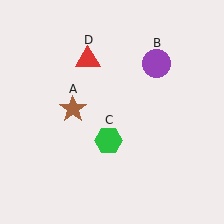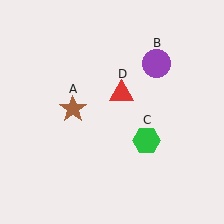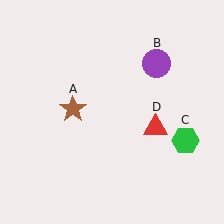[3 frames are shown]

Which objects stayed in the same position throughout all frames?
Brown star (object A) and purple circle (object B) remained stationary.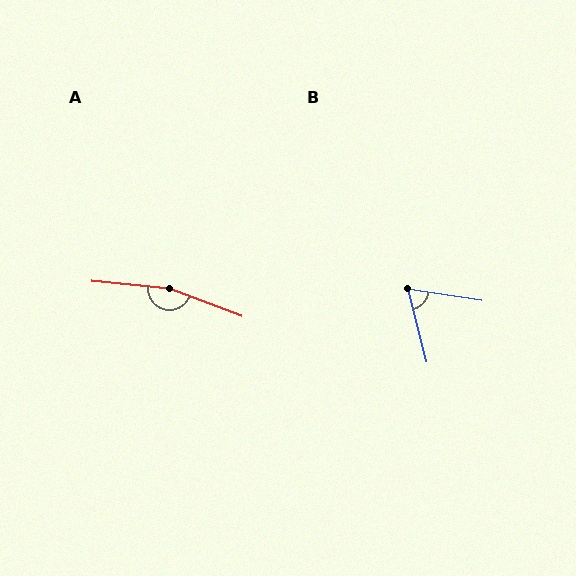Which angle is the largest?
A, at approximately 165 degrees.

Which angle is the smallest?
B, at approximately 68 degrees.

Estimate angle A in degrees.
Approximately 165 degrees.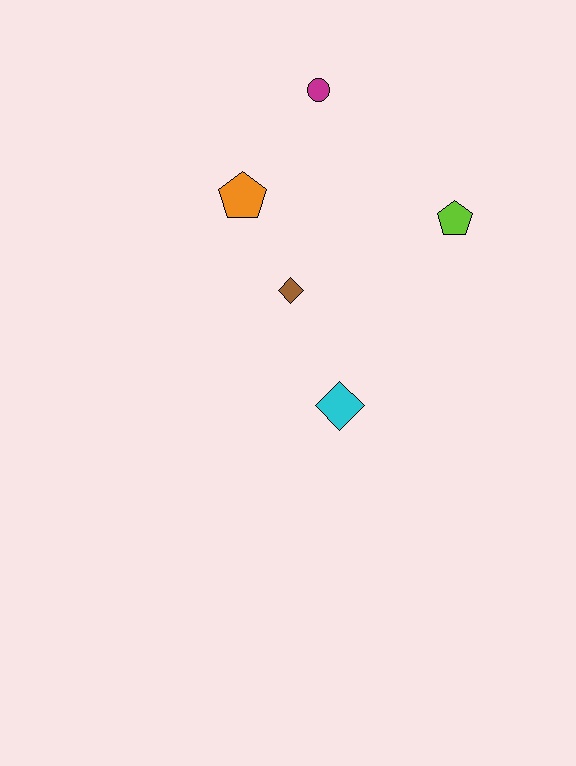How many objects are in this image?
There are 5 objects.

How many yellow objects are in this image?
There are no yellow objects.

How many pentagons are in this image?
There are 2 pentagons.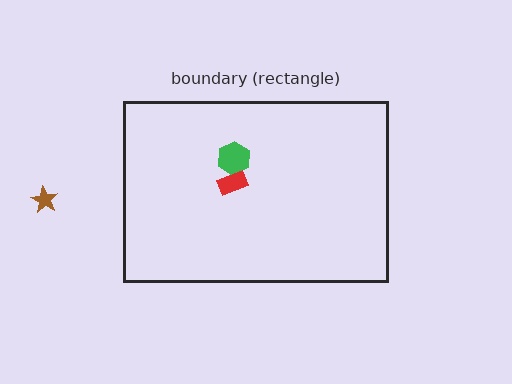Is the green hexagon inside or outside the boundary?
Inside.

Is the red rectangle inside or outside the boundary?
Inside.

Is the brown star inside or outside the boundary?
Outside.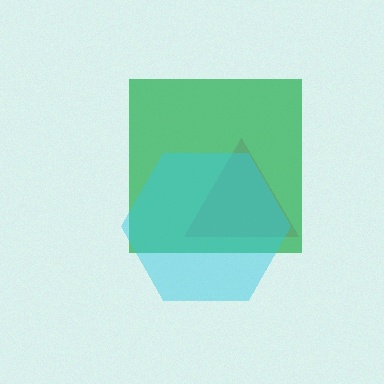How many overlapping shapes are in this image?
There are 3 overlapping shapes in the image.